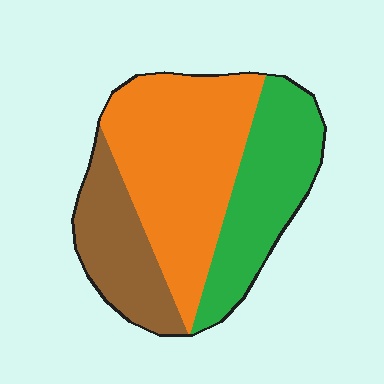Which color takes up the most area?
Orange, at roughly 45%.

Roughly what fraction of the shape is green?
Green takes up about one third (1/3) of the shape.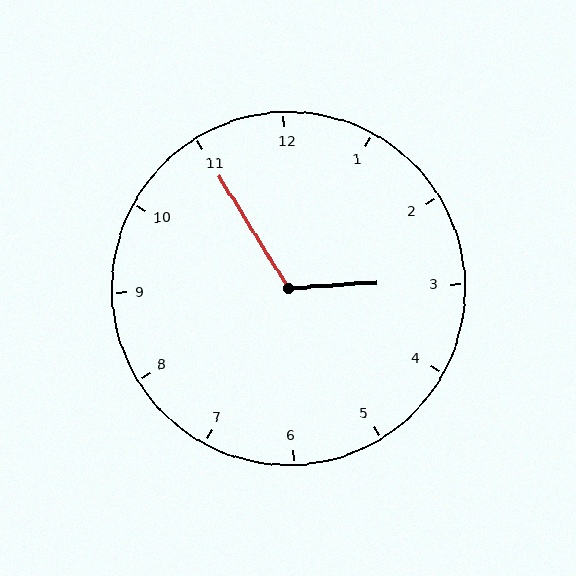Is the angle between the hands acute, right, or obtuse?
It is obtuse.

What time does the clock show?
2:55.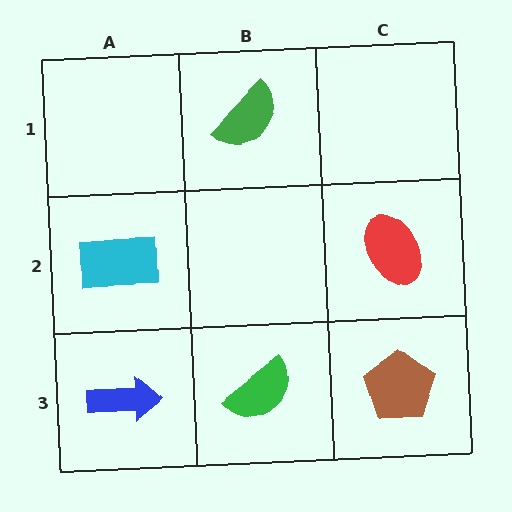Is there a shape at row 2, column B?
No, that cell is empty.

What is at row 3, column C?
A brown pentagon.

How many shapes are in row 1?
1 shape.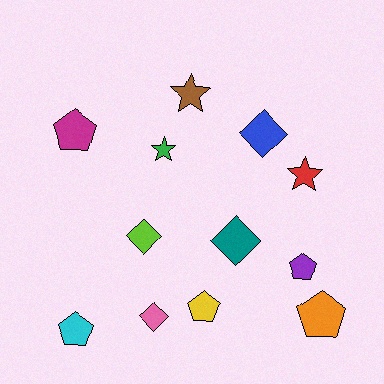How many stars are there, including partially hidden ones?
There are 3 stars.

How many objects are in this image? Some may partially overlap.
There are 12 objects.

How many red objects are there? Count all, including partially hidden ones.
There is 1 red object.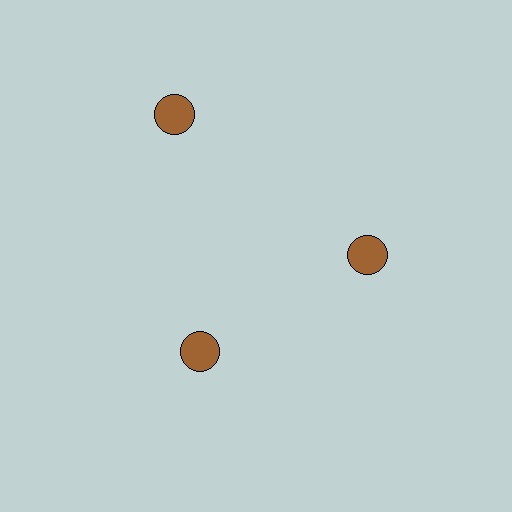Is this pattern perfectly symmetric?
No. The 3 brown circles are arranged in a ring, but one element near the 11 o'clock position is pushed outward from the center, breaking the 3-fold rotational symmetry.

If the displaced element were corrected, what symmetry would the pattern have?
It would have 3-fold rotational symmetry — the pattern would map onto itself every 120 degrees.